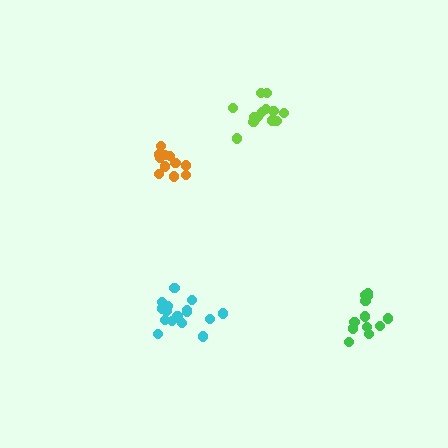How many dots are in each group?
Group 1: 13 dots, Group 2: 12 dots, Group 3: 16 dots, Group 4: 12 dots (53 total).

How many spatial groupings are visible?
There are 4 spatial groupings.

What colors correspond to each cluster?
The clusters are colored: lime, green, cyan, orange.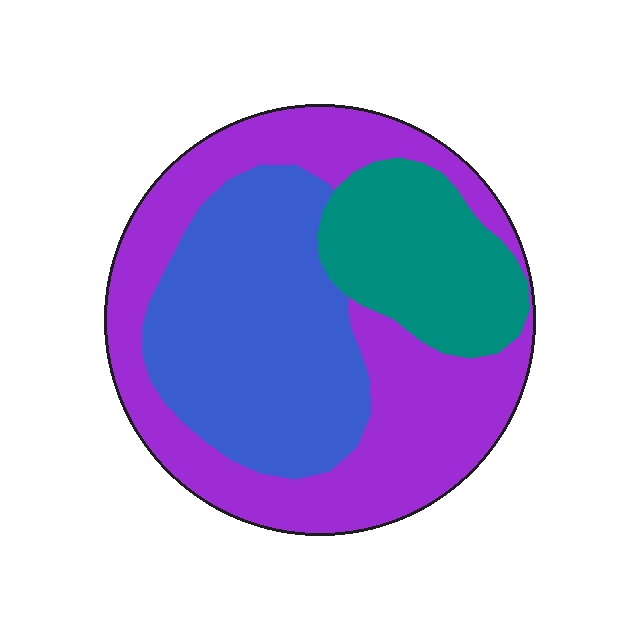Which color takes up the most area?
Purple, at roughly 45%.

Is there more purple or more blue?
Purple.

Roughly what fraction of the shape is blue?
Blue takes up about one third (1/3) of the shape.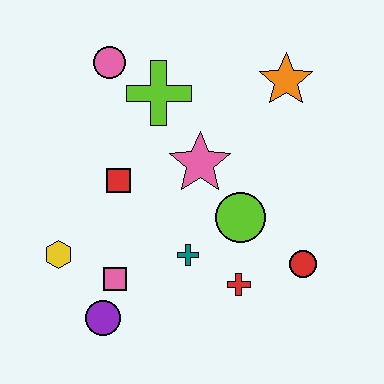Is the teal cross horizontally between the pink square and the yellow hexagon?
No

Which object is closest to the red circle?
The red cross is closest to the red circle.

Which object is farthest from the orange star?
The purple circle is farthest from the orange star.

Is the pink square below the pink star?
Yes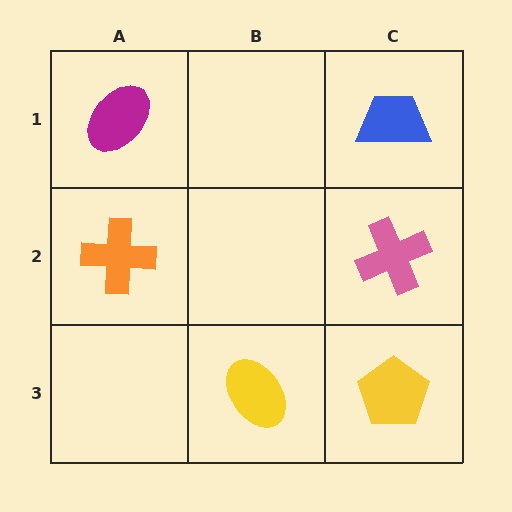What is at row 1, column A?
A magenta ellipse.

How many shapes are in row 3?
2 shapes.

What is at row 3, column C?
A yellow pentagon.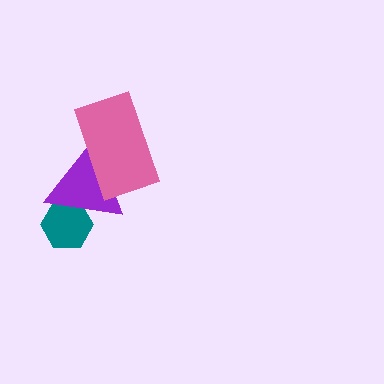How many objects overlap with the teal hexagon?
1 object overlaps with the teal hexagon.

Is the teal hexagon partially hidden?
Yes, it is partially covered by another shape.